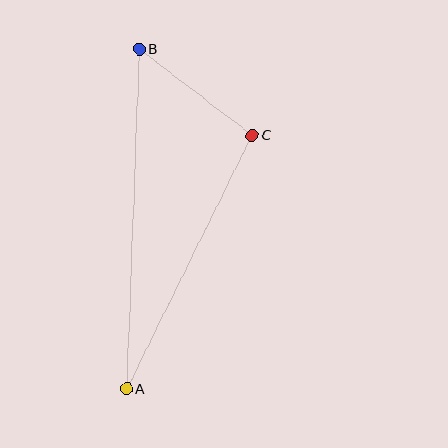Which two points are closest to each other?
Points B and C are closest to each other.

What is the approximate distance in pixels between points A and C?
The distance between A and C is approximately 283 pixels.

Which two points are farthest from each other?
Points A and B are farthest from each other.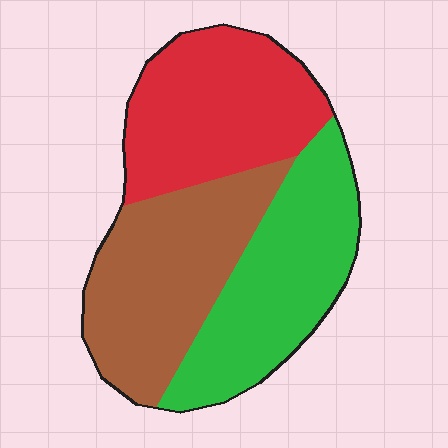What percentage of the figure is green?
Green covers about 35% of the figure.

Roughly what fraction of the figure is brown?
Brown covers 34% of the figure.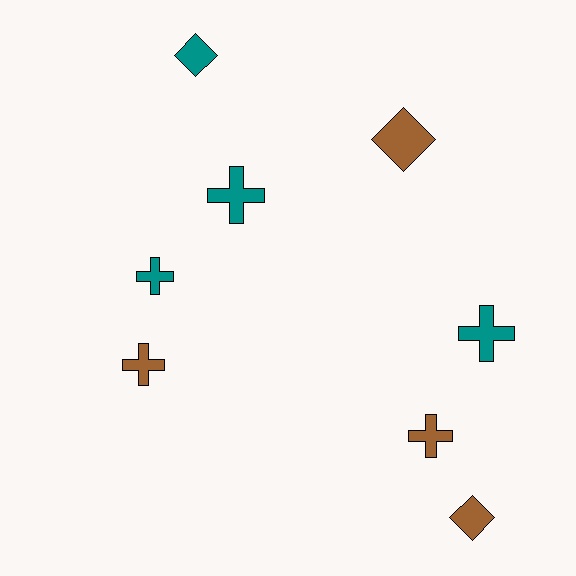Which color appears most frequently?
Brown, with 4 objects.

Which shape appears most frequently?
Cross, with 5 objects.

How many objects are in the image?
There are 8 objects.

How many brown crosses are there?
There are 2 brown crosses.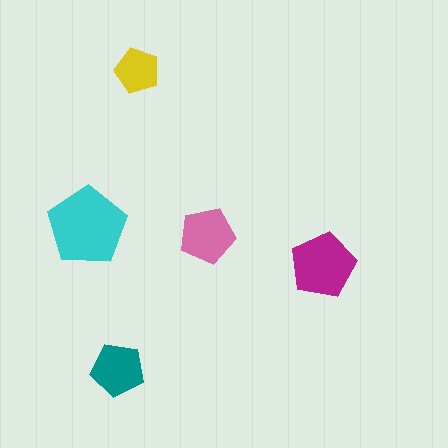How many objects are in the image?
There are 5 objects in the image.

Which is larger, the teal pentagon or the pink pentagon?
The pink one.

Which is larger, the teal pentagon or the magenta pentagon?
The magenta one.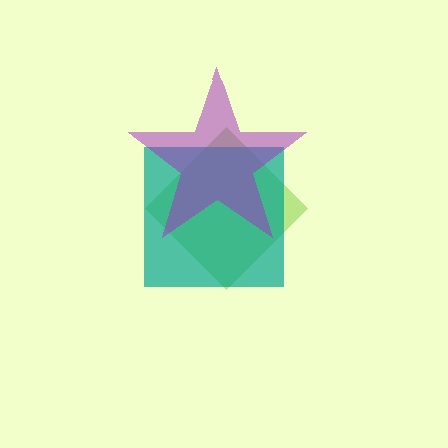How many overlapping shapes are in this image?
There are 3 overlapping shapes in the image.